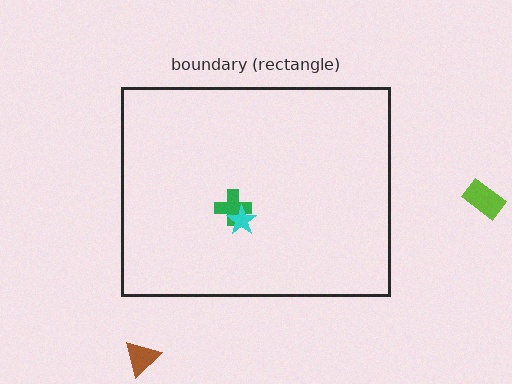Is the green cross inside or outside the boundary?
Inside.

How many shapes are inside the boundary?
2 inside, 2 outside.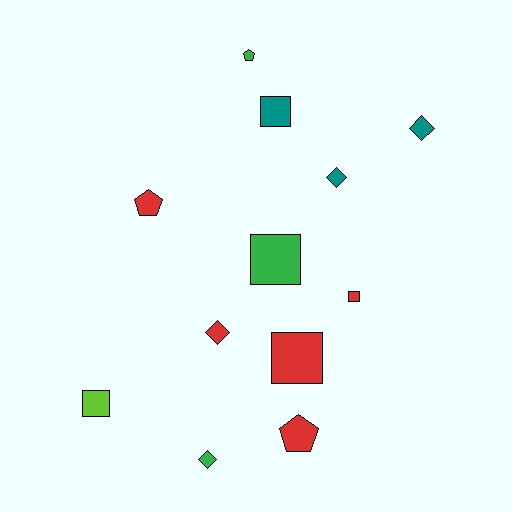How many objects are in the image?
There are 12 objects.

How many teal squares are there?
There is 1 teal square.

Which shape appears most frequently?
Square, with 5 objects.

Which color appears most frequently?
Red, with 5 objects.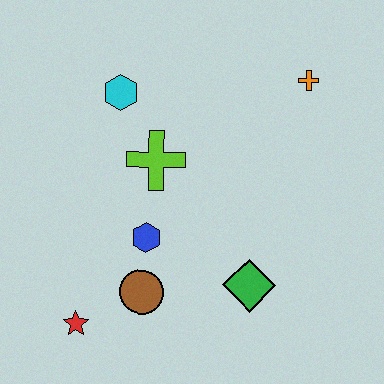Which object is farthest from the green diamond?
The cyan hexagon is farthest from the green diamond.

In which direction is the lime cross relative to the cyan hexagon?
The lime cross is below the cyan hexagon.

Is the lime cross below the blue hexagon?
No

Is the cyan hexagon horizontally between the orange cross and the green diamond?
No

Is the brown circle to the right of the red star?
Yes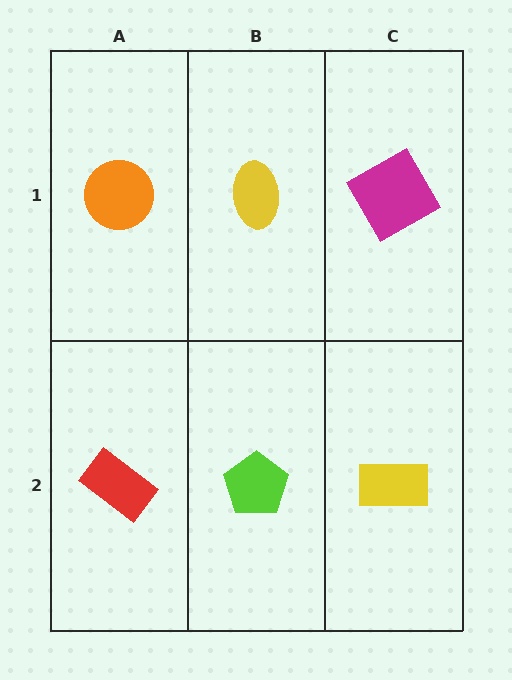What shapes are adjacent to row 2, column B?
A yellow ellipse (row 1, column B), a red rectangle (row 2, column A), a yellow rectangle (row 2, column C).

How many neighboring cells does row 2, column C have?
2.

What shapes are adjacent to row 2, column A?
An orange circle (row 1, column A), a lime pentagon (row 2, column B).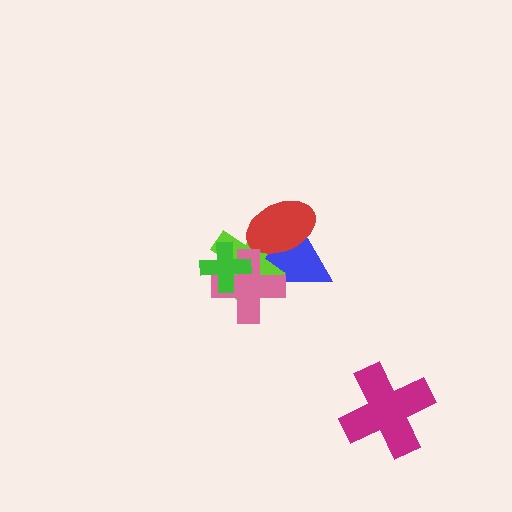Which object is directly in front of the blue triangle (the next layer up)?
The lime cross is directly in front of the blue triangle.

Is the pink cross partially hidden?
Yes, it is partially covered by another shape.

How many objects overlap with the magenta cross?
0 objects overlap with the magenta cross.